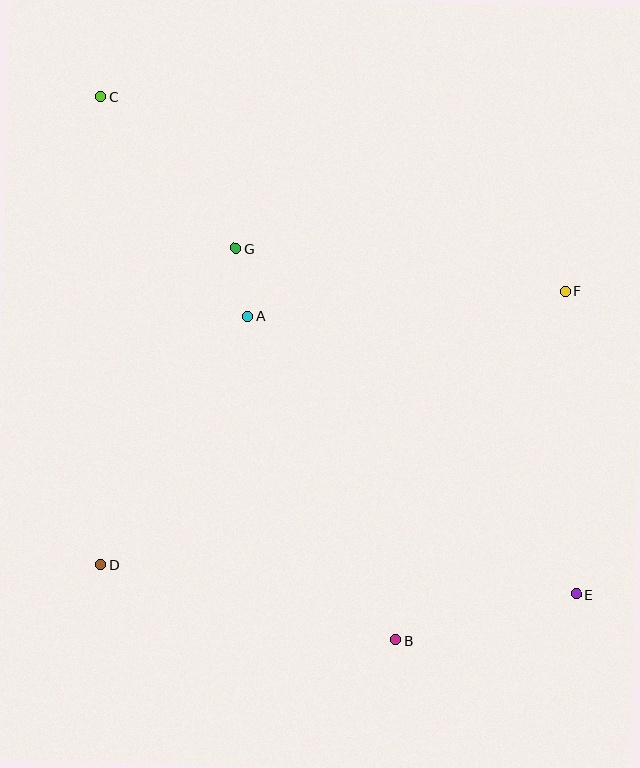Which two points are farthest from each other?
Points C and E are farthest from each other.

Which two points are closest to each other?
Points A and G are closest to each other.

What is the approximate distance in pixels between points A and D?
The distance between A and D is approximately 289 pixels.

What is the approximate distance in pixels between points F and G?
The distance between F and G is approximately 332 pixels.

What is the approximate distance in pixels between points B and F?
The distance between B and F is approximately 388 pixels.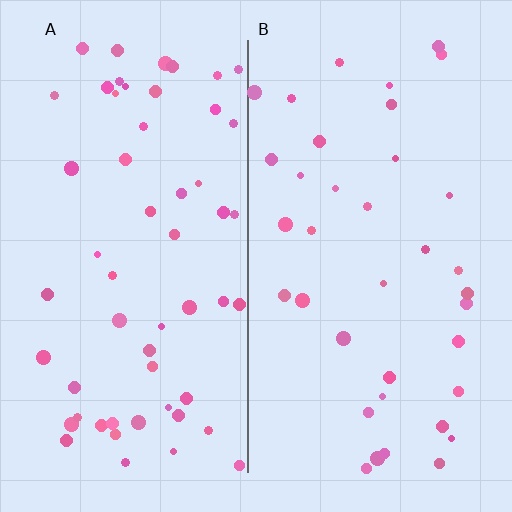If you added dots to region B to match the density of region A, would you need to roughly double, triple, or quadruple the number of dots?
Approximately double.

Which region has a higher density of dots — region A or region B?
A (the left).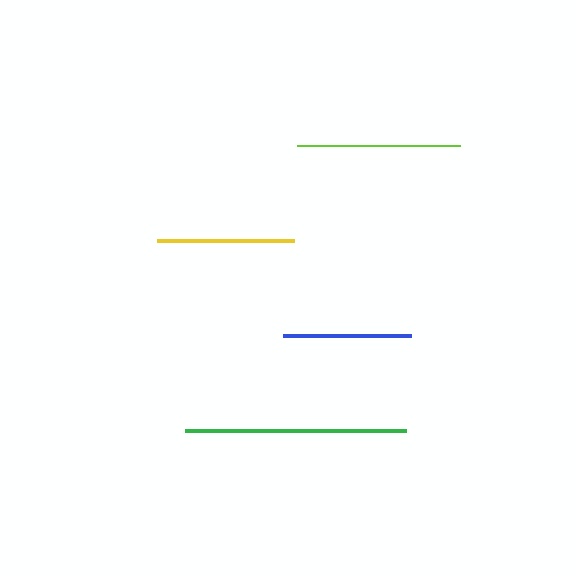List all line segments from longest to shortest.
From longest to shortest: green, lime, yellow, blue.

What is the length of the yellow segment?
The yellow segment is approximately 137 pixels long.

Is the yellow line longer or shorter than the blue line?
The yellow line is longer than the blue line.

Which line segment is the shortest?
The blue line is the shortest at approximately 128 pixels.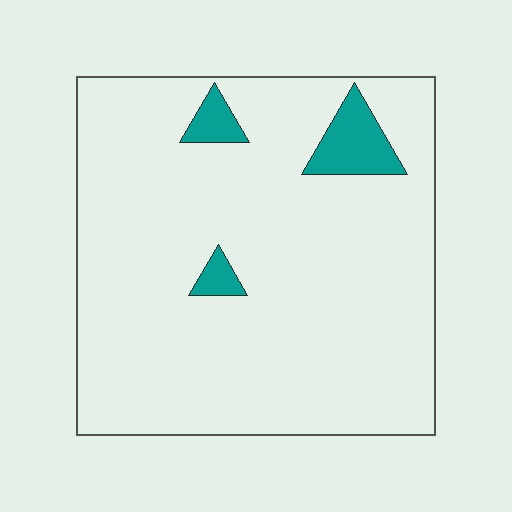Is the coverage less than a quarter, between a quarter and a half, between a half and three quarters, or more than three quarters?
Less than a quarter.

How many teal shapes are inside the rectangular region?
3.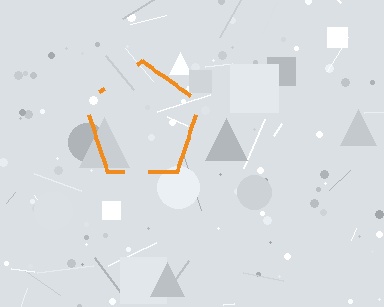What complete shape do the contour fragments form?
The contour fragments form a pentagon.